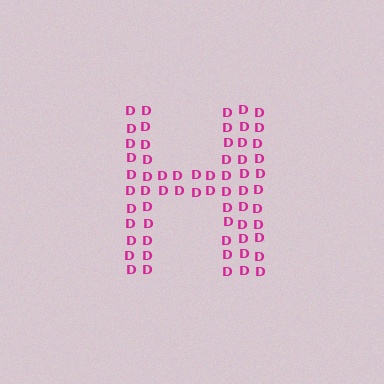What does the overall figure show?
The overall figure shows the letter H.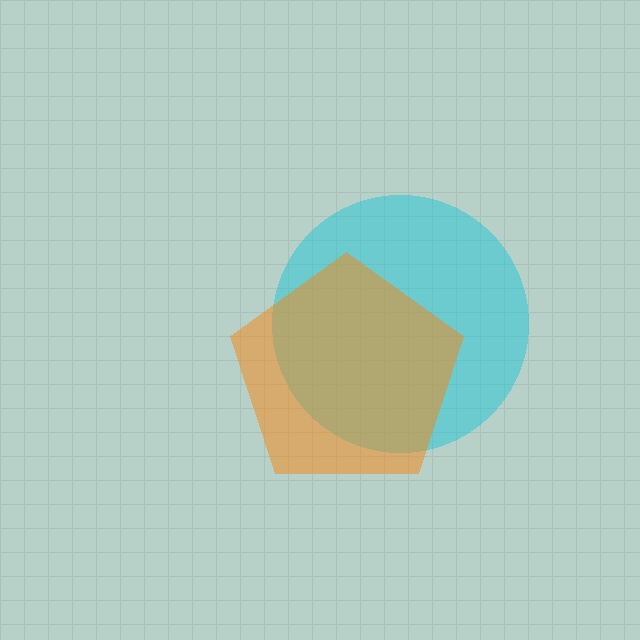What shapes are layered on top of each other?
The layered shapes are: a cyan circle, an orange pentagon.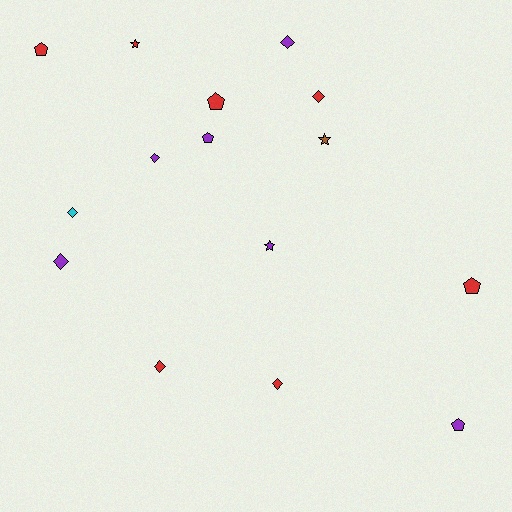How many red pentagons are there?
There are 3 red pentagons.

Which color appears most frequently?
Red, with 7 objects.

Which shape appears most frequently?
Diamond, with 7 objects.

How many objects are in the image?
There are 15 objects.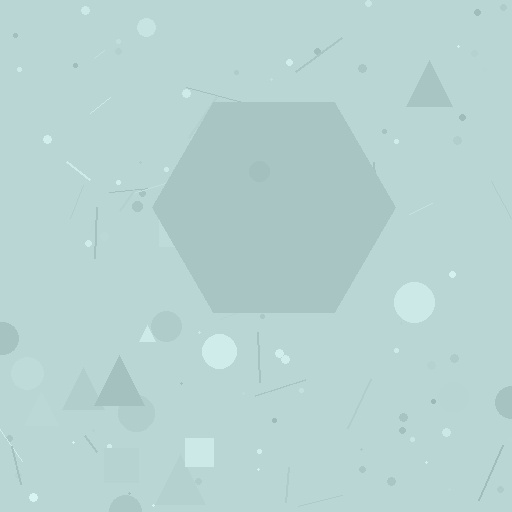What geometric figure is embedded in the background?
A hexagon is embedded in the background.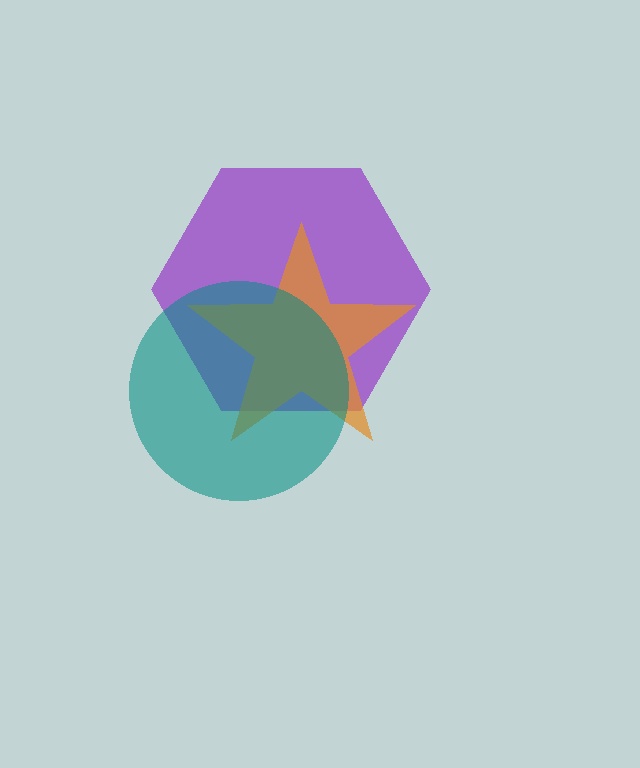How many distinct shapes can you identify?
There are 3 distinct shapes: a purple hexagon, an orange star, a teal circle.